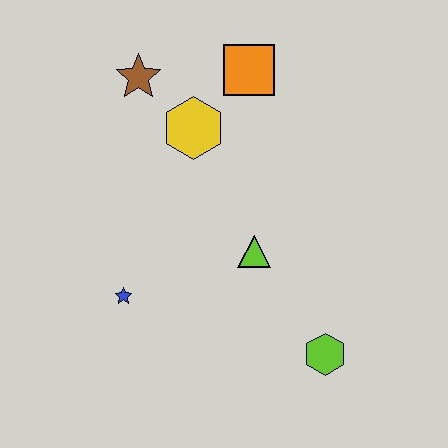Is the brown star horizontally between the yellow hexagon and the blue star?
Yes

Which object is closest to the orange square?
The yellow hexagon is closest to the orange square.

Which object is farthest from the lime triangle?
The brown star is farthest from the lime triangle.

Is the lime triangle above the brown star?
No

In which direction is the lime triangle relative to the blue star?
The lime triangle is to the right of the blue star.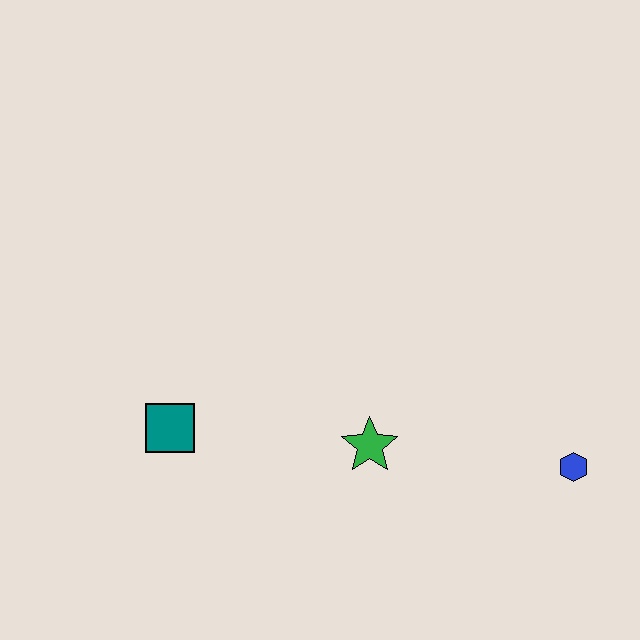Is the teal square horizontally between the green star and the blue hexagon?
No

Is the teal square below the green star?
No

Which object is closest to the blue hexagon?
The green star is closest to the blue hexagon.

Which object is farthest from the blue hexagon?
The teal square is farthest from the blue hexagon.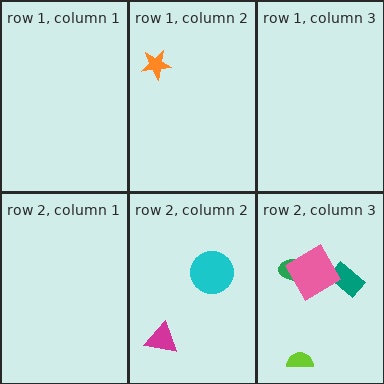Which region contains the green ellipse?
The row 2, column 3 region.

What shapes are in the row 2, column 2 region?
The magenta triangle, the cyan circle.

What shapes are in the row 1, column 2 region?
The orange star.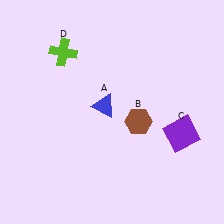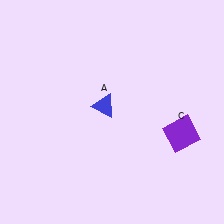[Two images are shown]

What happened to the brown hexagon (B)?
The brown hexagon (B) was removed in Image 2. It was in the bottom-right area of Image 1.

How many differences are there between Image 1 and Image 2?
There are 2 differences between the two images.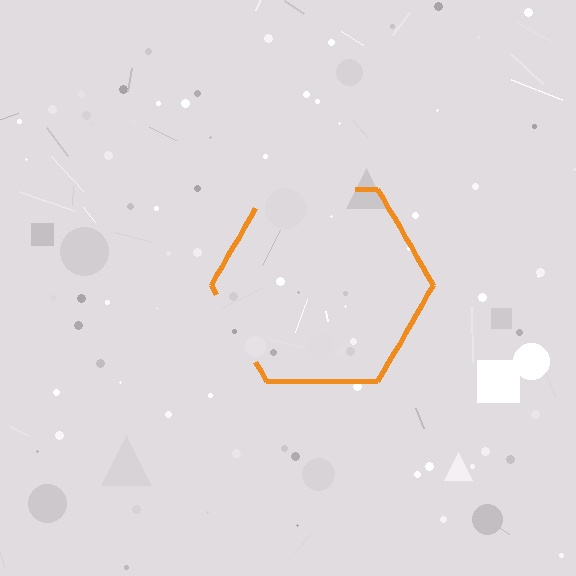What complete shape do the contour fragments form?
The contour fragments form a hexagon.